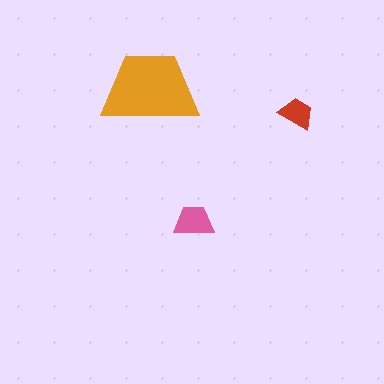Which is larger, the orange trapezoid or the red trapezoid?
The orange one.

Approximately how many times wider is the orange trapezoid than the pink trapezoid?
About 2.5 times wider.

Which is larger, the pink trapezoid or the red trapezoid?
The pink one.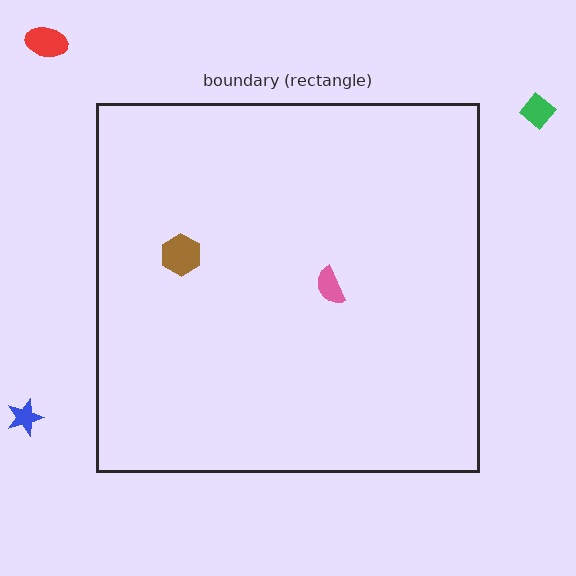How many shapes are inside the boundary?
2 inside, 3 outside.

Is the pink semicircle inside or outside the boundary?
Inside.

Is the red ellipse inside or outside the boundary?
Outside.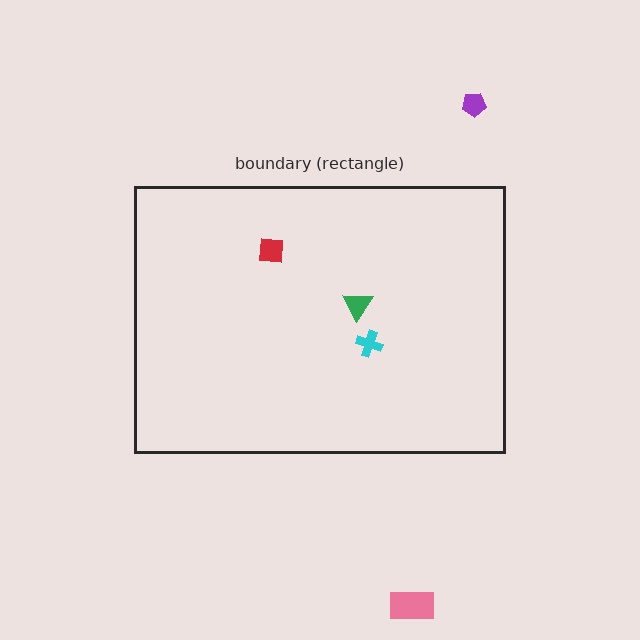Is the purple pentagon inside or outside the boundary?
Outside.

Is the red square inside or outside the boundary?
Inside.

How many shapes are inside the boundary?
3 inside, 2 outside.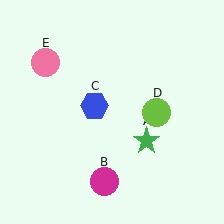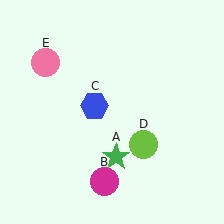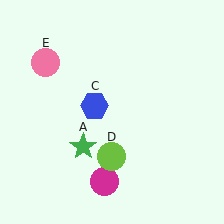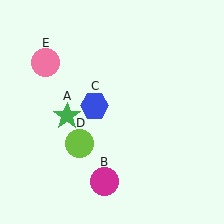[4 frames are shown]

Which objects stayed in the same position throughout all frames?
Magenta circle (object B) and blue hexagon (object C) and pink circle (object E) remained stationary.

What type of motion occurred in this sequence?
The green star (object A), lime circle (object D) rotated clockwise around the center of the scene.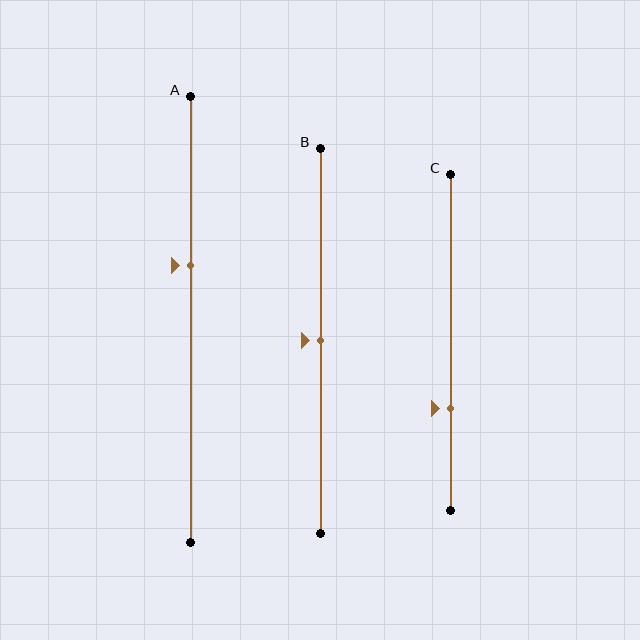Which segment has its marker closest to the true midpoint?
Segment B has its marker closest to the true midpoint.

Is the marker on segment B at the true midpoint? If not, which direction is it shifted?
Yes, the marker on segment B is at the true midpoint.